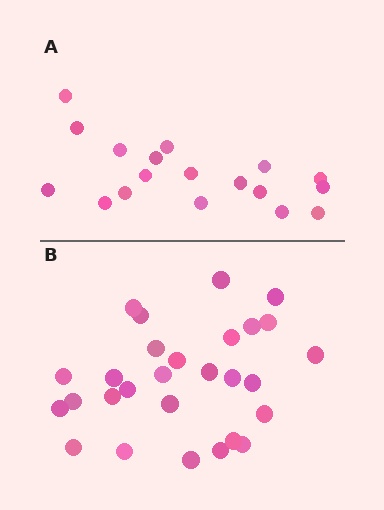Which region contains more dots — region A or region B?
Region B (the bottom region) has more dots.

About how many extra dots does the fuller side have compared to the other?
Region B has roughly 10 or so more dots than region A.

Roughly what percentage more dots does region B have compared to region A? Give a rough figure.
About 55% more.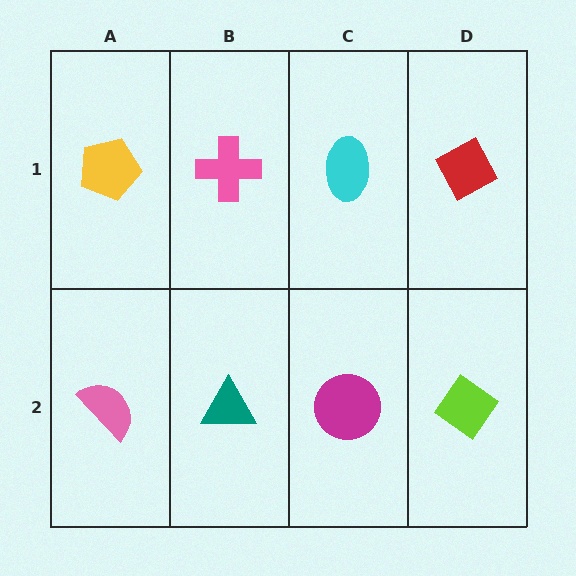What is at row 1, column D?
A red diamond.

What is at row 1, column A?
A yellow pentagon.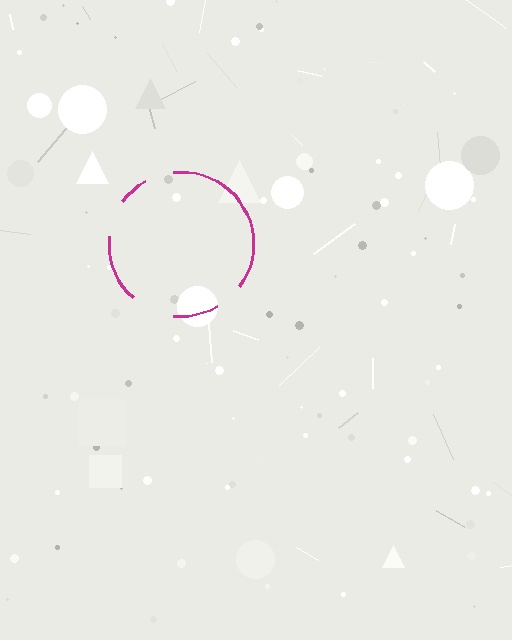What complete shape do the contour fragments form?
The contour fragments form a circle.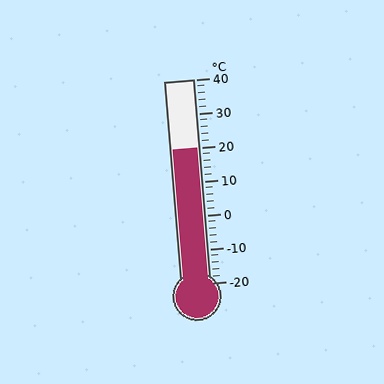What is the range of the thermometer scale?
The thermometer scale ranges from -20°C to 40°C.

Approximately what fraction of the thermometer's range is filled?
The thermometer is filled to approximately 65% of its range.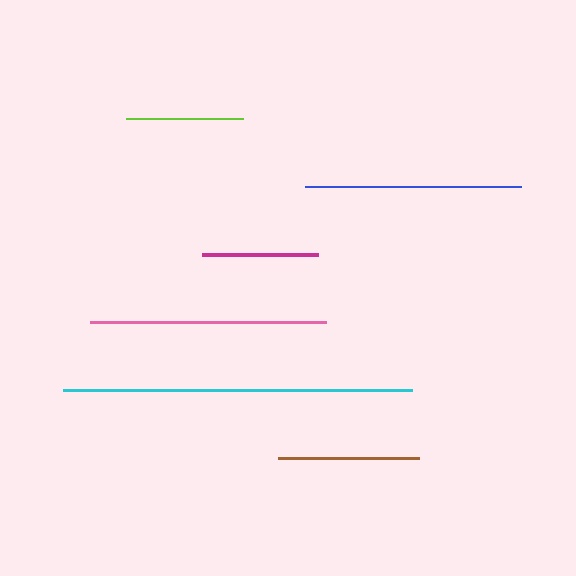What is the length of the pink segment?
The pink segment is approximately 235 pixels long.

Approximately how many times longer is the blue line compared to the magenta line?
The blue line is approximately 1.9 times the length of the magenta line.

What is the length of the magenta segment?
The magenta segment is approximately 116 pixels long.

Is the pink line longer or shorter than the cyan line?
The cyan line is longer than the pink line.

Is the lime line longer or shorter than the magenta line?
The lime line is longer than the magenta line.